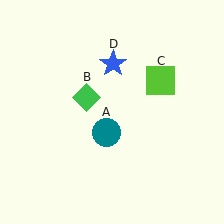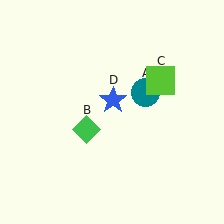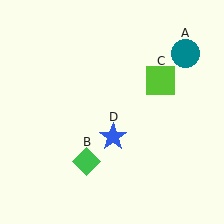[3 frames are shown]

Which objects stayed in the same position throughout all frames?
Lime square (object C) remained stationary.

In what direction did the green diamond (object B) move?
The green diamond (object B) moved down.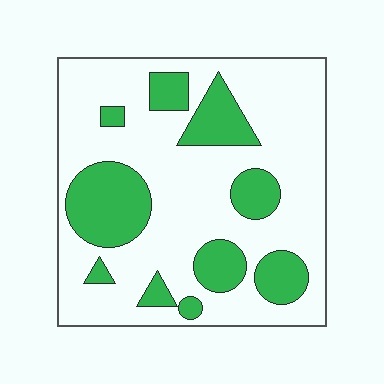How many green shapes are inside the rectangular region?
10.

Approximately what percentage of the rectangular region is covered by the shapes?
Approximately 25%.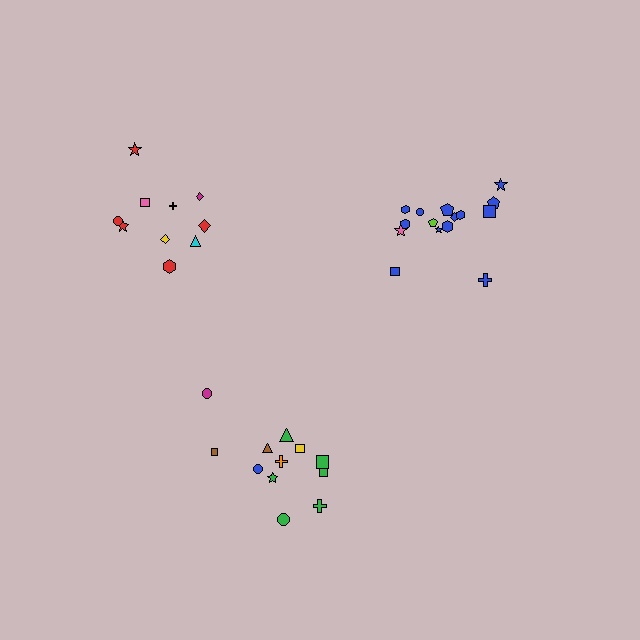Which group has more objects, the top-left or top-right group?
The top-right group.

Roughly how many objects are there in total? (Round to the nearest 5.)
Roughly 35 objects in total.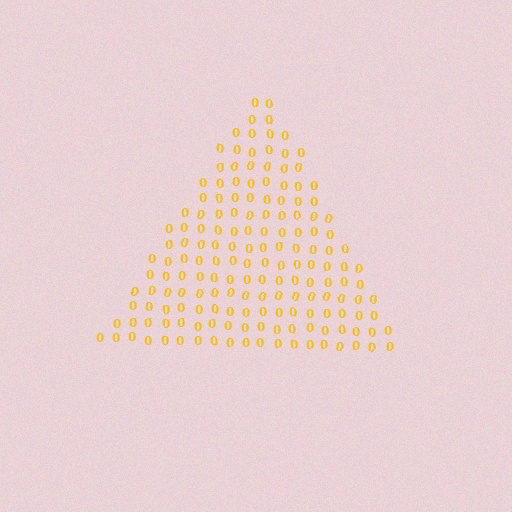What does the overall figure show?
The overall figure shows a triangle.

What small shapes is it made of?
It is made of small digit 0's.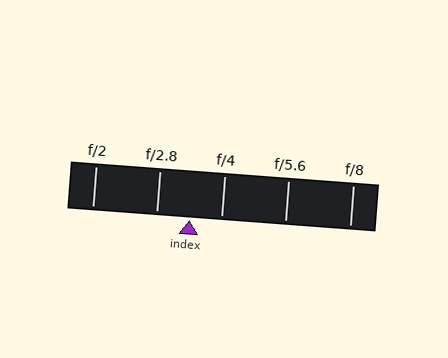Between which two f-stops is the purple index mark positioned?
The index mark is between f/2.8 and f/4.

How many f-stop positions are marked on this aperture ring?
There are 5 f-stop positions marked.